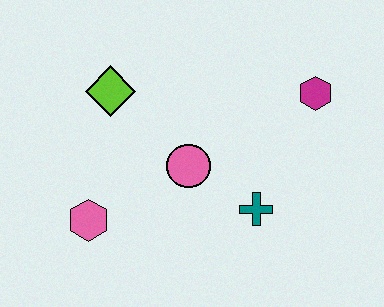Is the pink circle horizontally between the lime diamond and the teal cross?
Yes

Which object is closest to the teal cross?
The pink circle is closest to the teal cross.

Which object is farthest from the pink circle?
The magenta hexagon is farthest from the pink circle.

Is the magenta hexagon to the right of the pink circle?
Yes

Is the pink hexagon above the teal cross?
No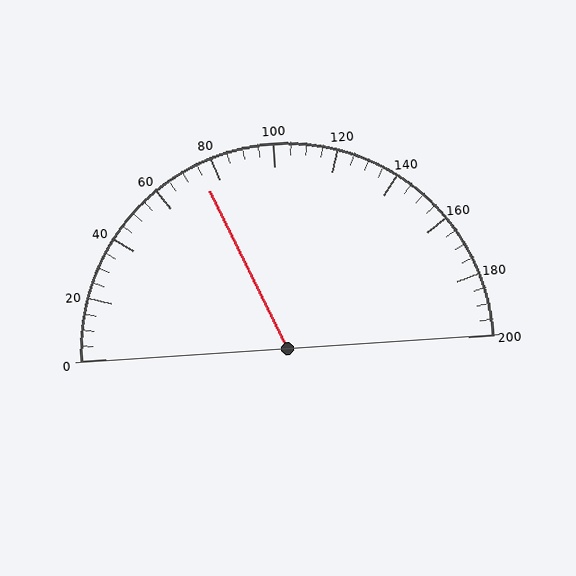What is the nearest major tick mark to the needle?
The nearest major tick mark is 80.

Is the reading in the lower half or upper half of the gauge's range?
The reading is in the lower half of the range (0 to 200).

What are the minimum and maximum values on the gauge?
The gauge ranges from 0 to 200.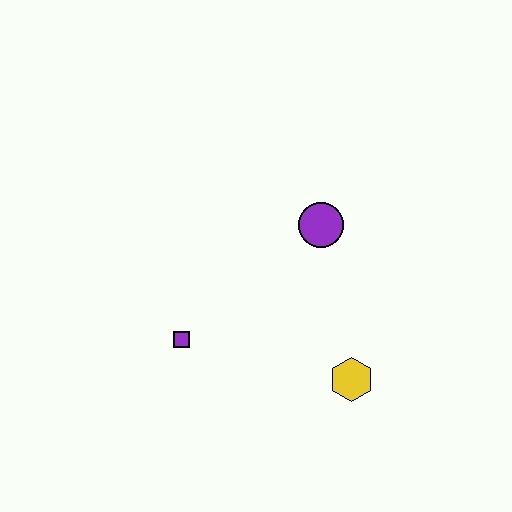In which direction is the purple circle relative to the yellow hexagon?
The purple circle is above the yellow hexagon.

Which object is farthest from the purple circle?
The purple square is farthest from the purple circle.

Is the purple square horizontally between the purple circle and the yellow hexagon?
No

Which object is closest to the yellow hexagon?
The purple circle is closest to the yellow hexagon.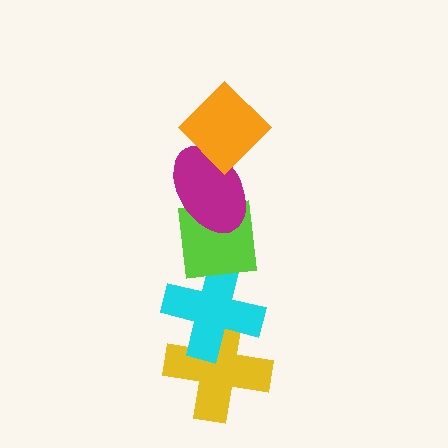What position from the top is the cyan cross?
The cyan cross is 4th from the top.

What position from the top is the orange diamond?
The orange diamond is 1st from the top.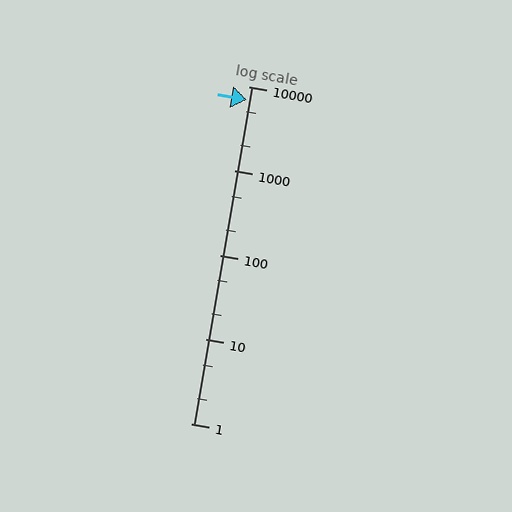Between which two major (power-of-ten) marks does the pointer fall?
The pointer is between 1000 and 10000.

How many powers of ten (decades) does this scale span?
The scale spans 4 decades, from 1 to 10000.